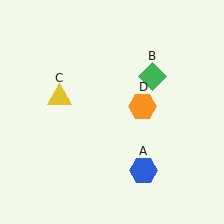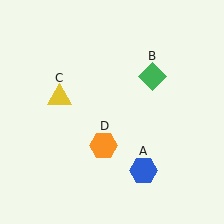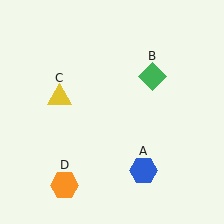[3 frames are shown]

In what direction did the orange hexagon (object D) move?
The orange hexagon (object D) moved down and to the left.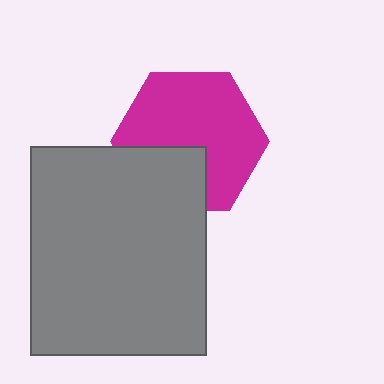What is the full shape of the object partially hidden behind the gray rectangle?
The partially hidden object is a magenta hexagon.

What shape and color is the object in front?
The object in front is a gray rectangle.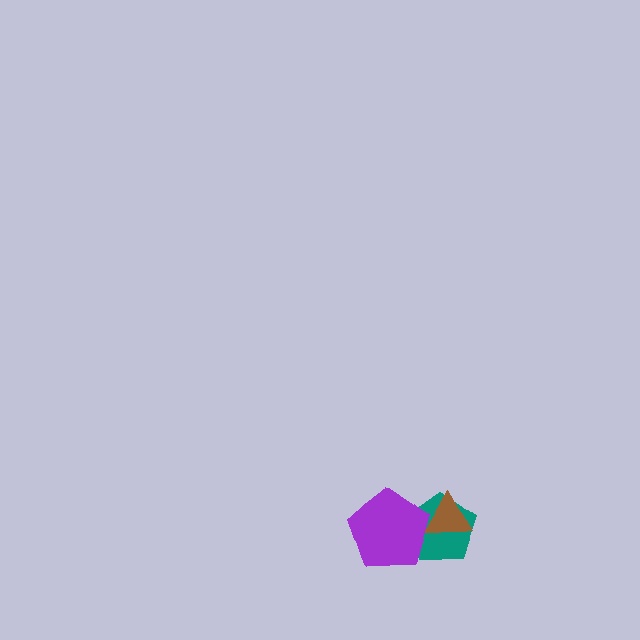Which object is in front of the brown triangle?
The purple pentagon is in front of the brown triangle.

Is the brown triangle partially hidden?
Yes, it is partially covered by another shape.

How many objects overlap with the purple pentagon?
2 objects overlap with the purple pentagon.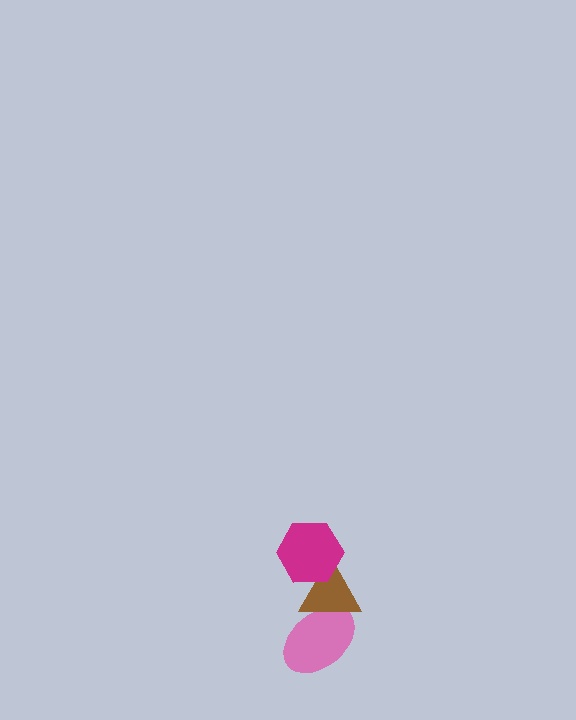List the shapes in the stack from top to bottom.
From top to bottom: the magenta hexagon, the brown triangle, the pink ellipse.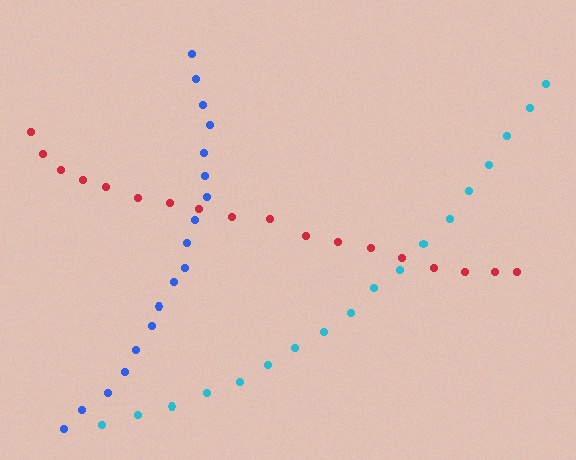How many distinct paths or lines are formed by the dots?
There are 3 distinct paths.